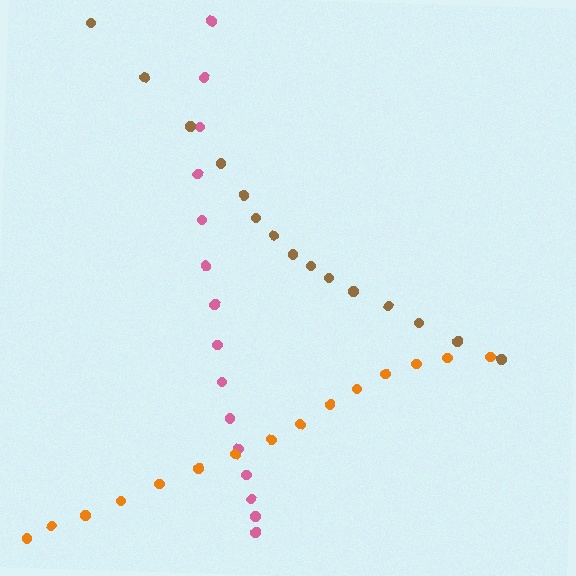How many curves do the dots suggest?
There are 3 distinct paths.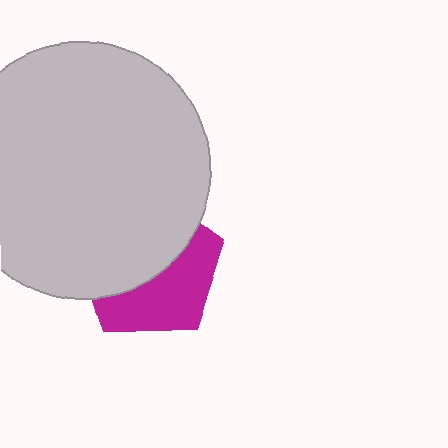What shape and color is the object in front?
The object in front is a light gray circle.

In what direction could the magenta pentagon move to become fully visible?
The magenta pentagon could move down. That would shift it out from behind the light gray circle entirely.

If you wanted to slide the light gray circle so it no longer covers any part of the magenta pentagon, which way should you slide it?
Slide it up — that is the most direct way to separate the two shapes.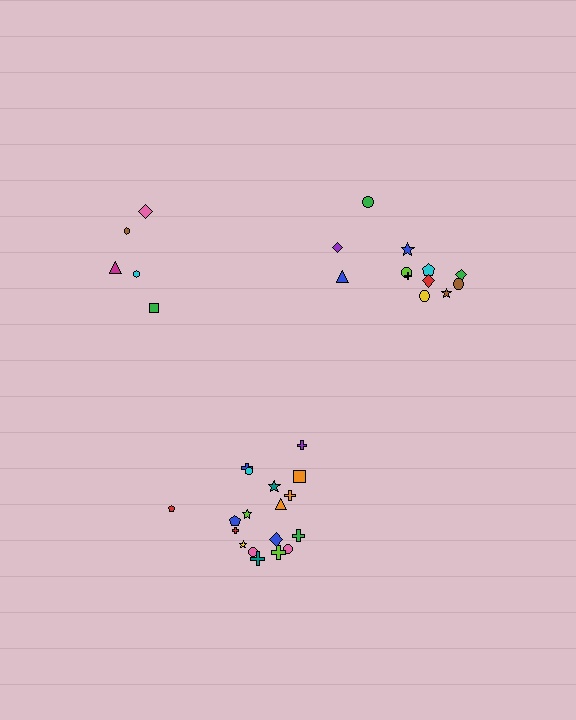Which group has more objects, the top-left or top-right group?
The top-right group.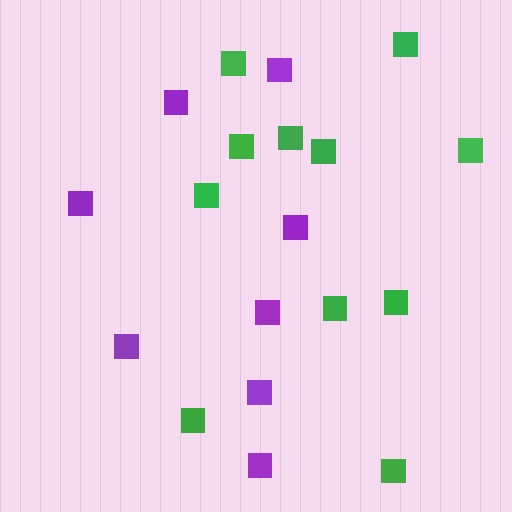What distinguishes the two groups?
There are 2 groups: one group of green squares (11) and one group of purple squares (8).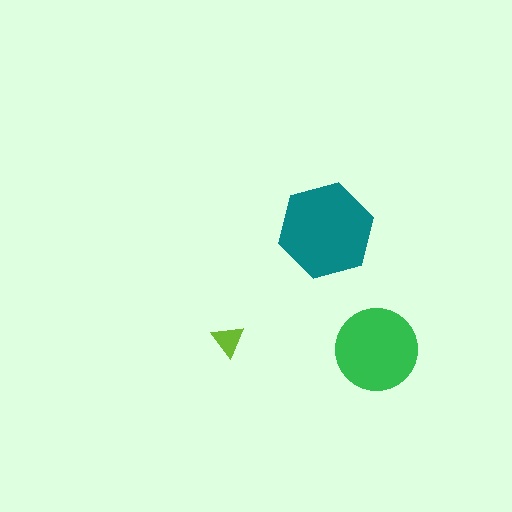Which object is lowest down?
The green circle is bottommost.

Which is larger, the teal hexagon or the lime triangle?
The teal hexagon.